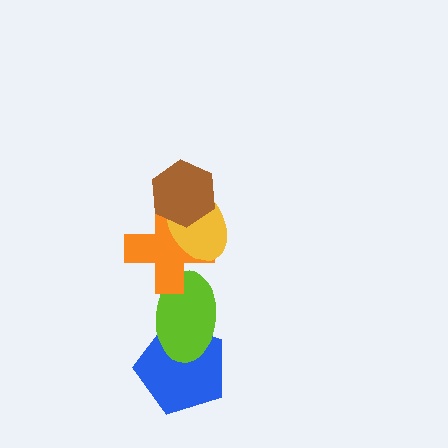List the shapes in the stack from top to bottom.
From top to bottom: the brown hexagon, the yellow ellipse, the orange cross, the lime ellipse, the blue pentagon.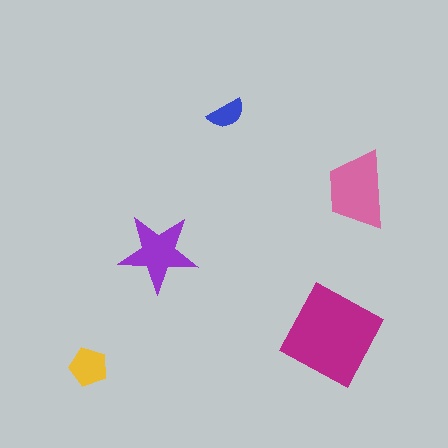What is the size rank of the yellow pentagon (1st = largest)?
4th.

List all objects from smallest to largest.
The blue semicircle, the yellow pentagon, the purple star, the pink trapezoid, the magenta diamond.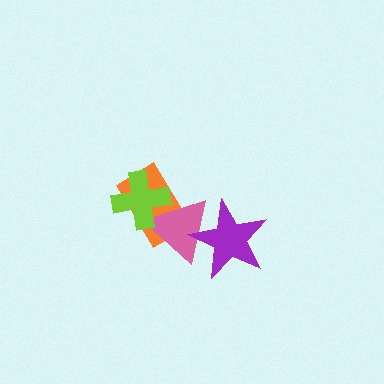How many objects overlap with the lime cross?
2 objects overlap with the lime cross.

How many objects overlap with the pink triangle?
3 objects overlap with the pink triangle.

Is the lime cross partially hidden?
No, no other shape covers it.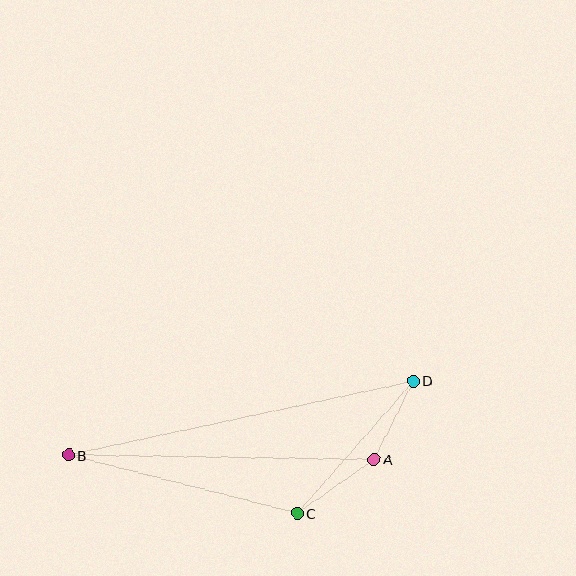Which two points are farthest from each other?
Points B and D are farthest from each other.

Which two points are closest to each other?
Points A and D are closest to each other.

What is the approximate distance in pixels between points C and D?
The distance between C and D is approximately 176 pixels.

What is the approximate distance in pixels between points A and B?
The distance between A and B is approximately 305 pixels.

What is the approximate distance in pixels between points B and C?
The distance between B and C is approximately 236 pixels.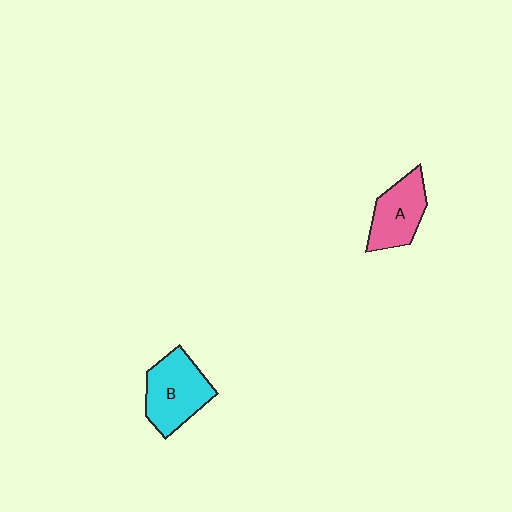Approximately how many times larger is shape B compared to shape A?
Approximately 1.3 times.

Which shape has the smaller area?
Shape A (pink).